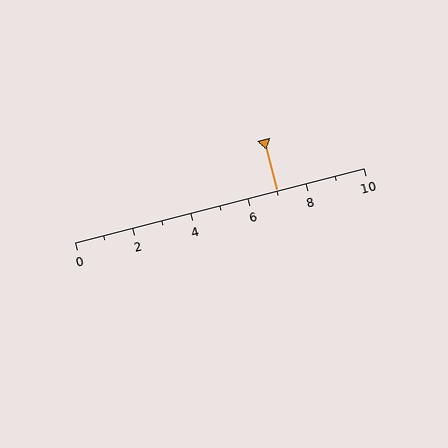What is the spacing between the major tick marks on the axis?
The major ticks are spaced 2 apart.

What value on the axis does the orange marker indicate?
The marker indicates approximately 7.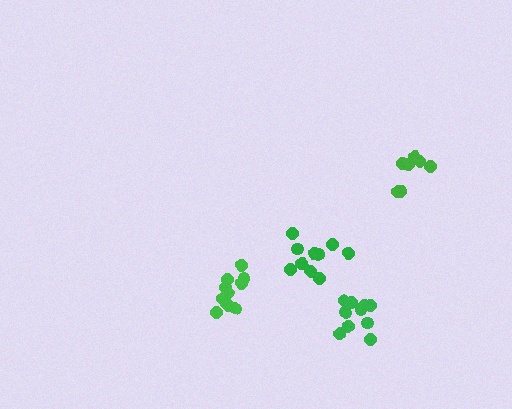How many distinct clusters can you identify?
There are 4 distinct clusters.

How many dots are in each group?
Group 1: 10 dots, Group 2: 11 dots, Group 3: 11 dots, Group 4: 7 dots (39 total).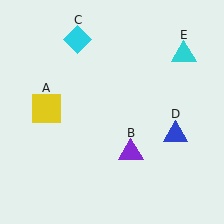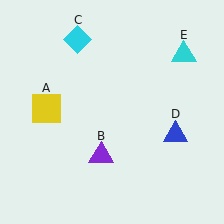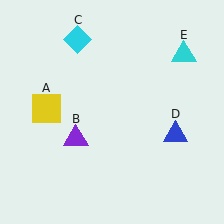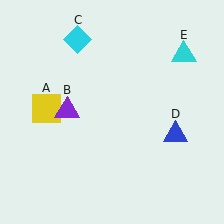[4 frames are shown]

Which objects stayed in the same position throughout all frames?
Yellow square (object A) and cyan diamond (object C) and blue triangle (object D) and cyan triangle (object E) remained stationary.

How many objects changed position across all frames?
1 object changed position: purple triangle (object B).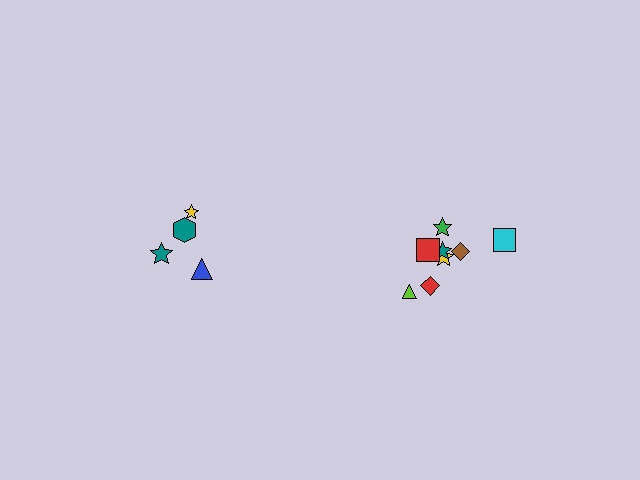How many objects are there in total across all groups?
There are 12 objects.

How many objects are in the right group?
There are 8 objects.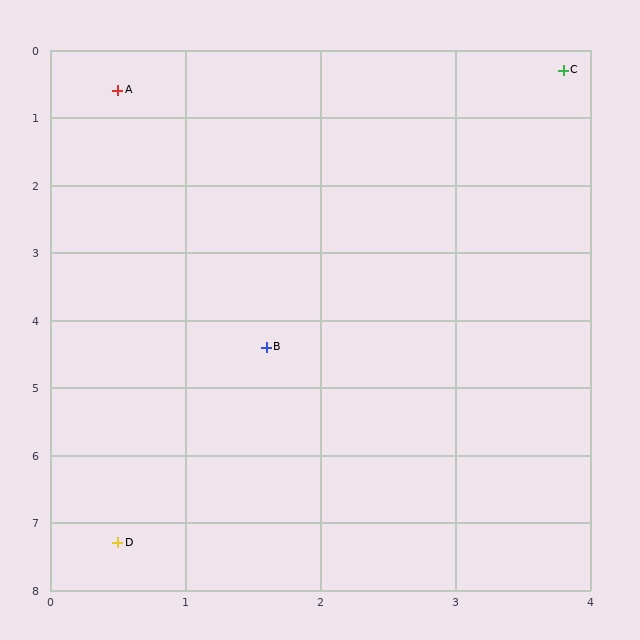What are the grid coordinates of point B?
Point B is at approximately (1.6, 4.4).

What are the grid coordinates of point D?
Point D is at approximately (0.5, 7.3).